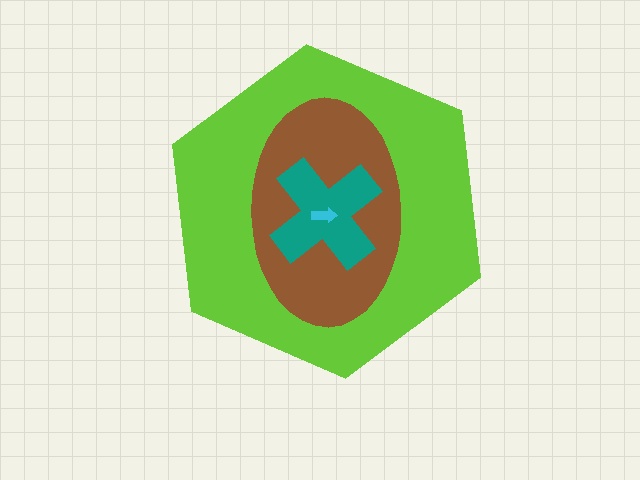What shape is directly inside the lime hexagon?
The brown ellipse.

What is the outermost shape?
The lime hexagon.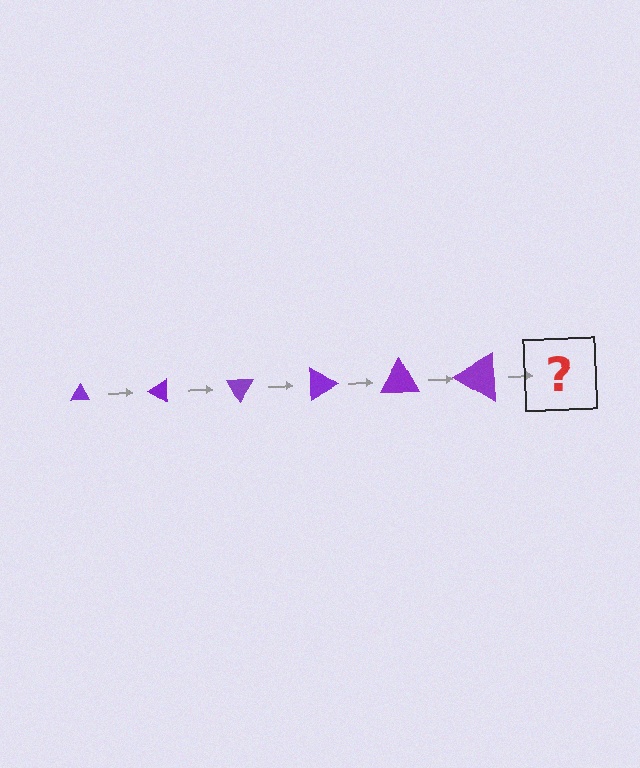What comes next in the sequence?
The next element should be a triangle, larger than the previous one and rotated 180 degrees from the start.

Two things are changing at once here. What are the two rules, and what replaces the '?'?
The two rules are that the triangle grows larger each step and it rotates 30 degrees each step. The '?' should be a triangle, larger than the previous one and rotated 180 degrees from the start.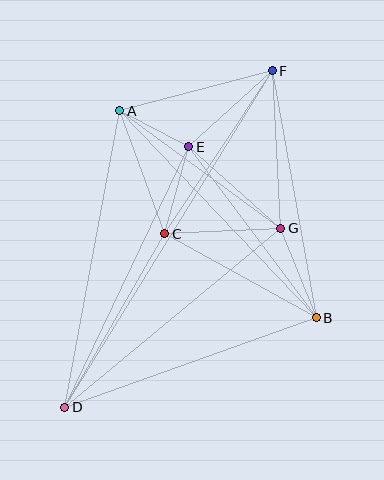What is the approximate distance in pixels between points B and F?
The distance between B and F is approximately 251 pixels.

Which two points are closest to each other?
Points A and E are closest to each other.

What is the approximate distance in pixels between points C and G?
The distance between C and G is approximately 116 pixels.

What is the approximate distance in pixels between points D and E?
The distance between D and E is approximately 289 pixels.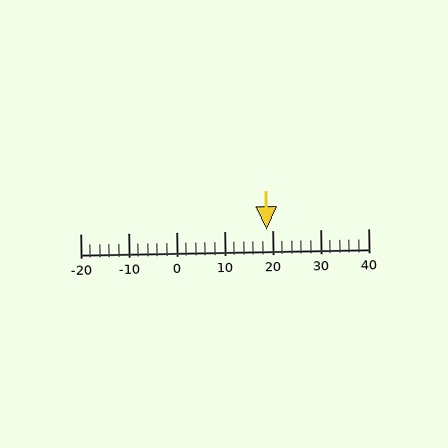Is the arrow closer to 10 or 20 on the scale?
The arrow is closer to 20.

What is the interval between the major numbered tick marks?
The major tick marks are spaced 10 units apart.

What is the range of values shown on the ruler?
The ruler shows values from -20 to 40.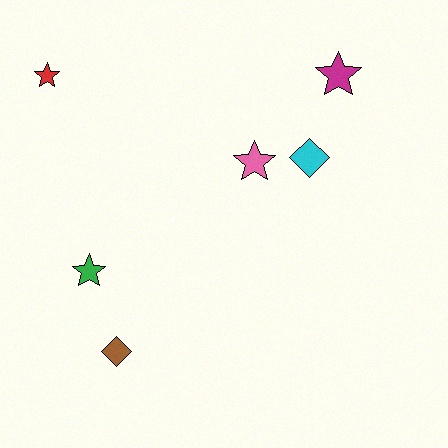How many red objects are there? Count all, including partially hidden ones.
There is 1 red object.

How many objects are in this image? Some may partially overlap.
There are 6 objects.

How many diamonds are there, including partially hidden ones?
There are 2 diamonds.